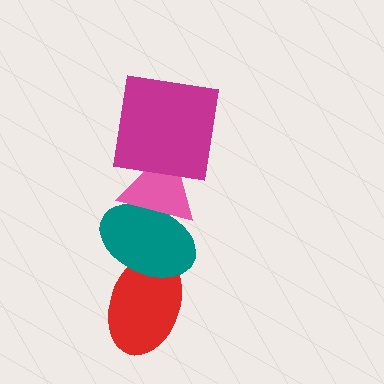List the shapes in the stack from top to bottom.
From top to bottom: the magenta square, the pink triangle, the teal ellipse, the red ellipse.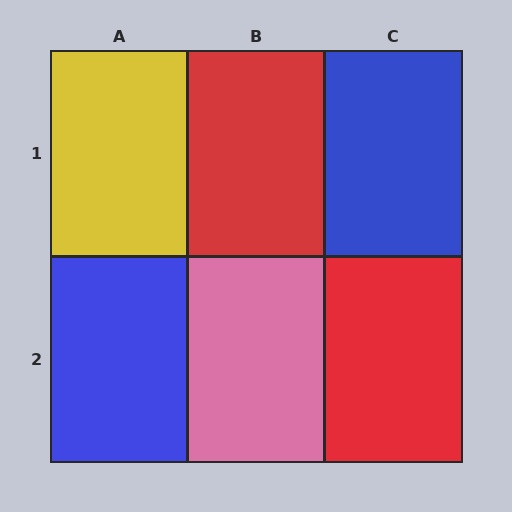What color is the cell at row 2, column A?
Blue.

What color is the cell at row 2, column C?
Red.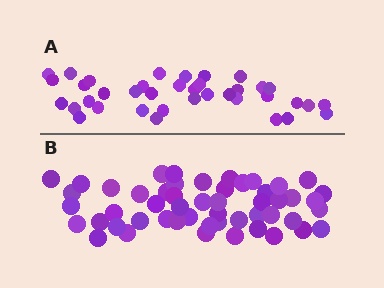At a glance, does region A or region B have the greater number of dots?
Region B (the bottom region) has more dots.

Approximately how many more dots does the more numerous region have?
Region B has approximately 15 more dots than region A.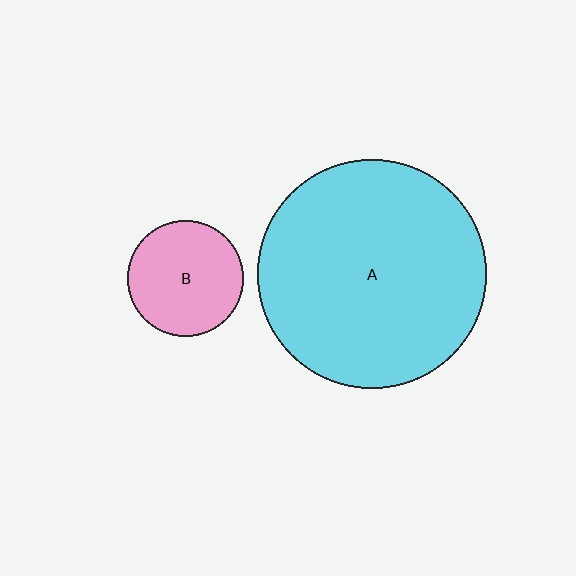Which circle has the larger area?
Circle A (cyan).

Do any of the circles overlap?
No, none of the circles overlap.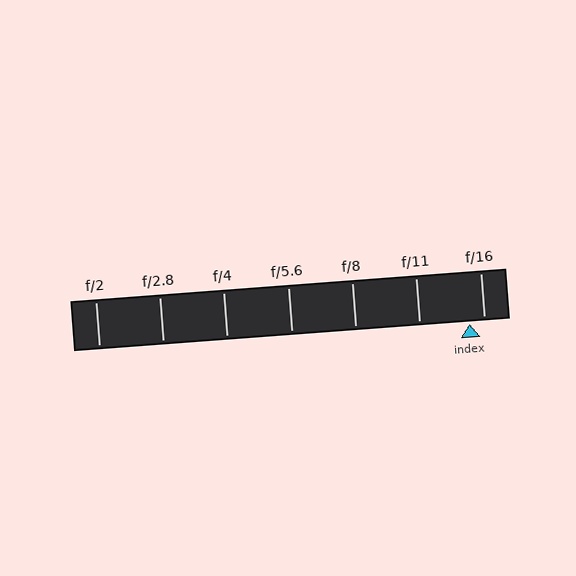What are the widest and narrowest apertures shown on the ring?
The widest aperture shown is f/2 and the narrowest is f/16.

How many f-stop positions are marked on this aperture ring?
There are 7 f-stop positions marked.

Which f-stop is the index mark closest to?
The index mark is closest to f/16.